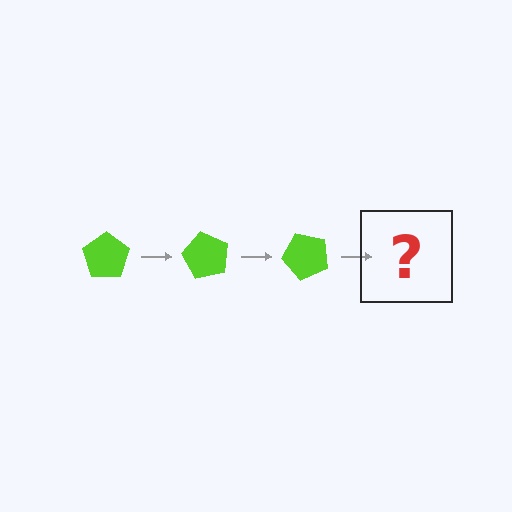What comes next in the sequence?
The next element should be a lime pentagon rotated 180 degrees.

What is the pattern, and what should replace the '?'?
The pattern is that the pentagon rotates 60 degrees each step. The '?' should be a lime pentagon rotated 180 degrees.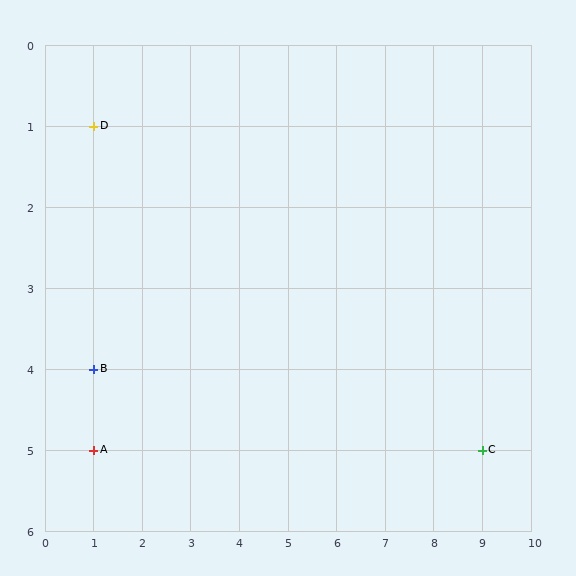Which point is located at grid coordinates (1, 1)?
Point D is at (1, 1).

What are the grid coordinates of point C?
Point C is at grid coordinates (9, 5).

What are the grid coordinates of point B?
Point B is at grid coordinates (1, 4).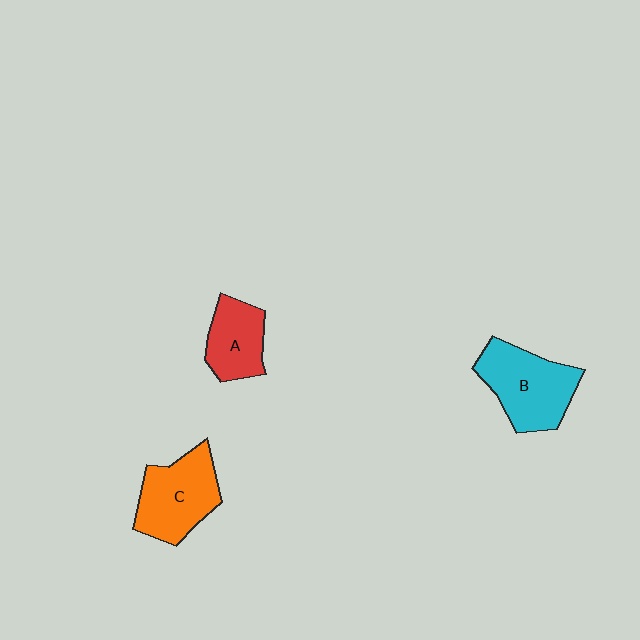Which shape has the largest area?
Shape B (cyan).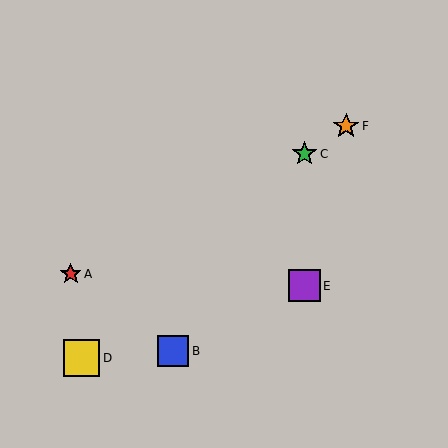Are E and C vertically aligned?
Yes, both are at x≈304.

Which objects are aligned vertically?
Objects C, E are aligned vertically.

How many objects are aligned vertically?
2 objects (C, E) are aligned vertically.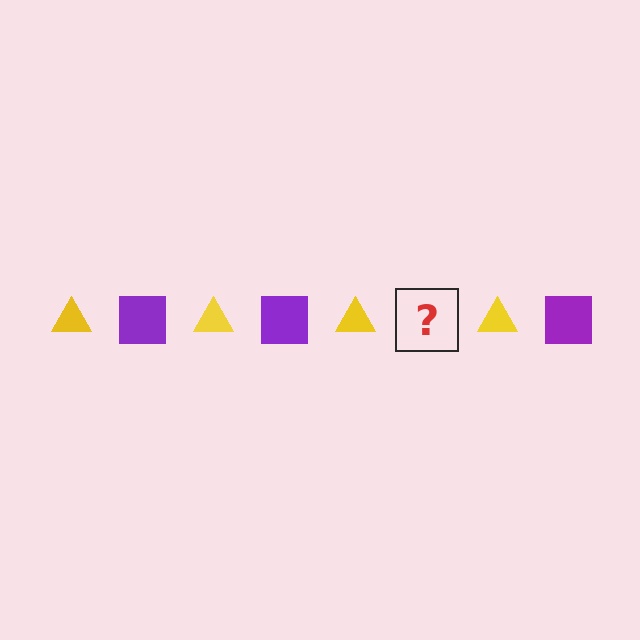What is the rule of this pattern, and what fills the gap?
The rule is that the pattern alternates between yellow triangle and purple square. The gap should be filled with a purple square.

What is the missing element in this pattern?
The missing element is a purple square.